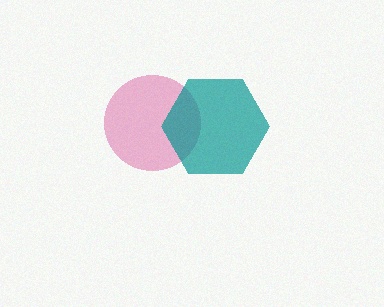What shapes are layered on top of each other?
The layered shapes are: a pink circle, a teal hexagon.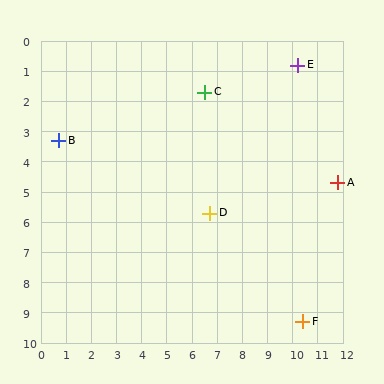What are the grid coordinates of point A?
Point A is at approximately (11.8, 4.7).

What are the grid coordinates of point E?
Point E is at approximately (10.2, 0.8).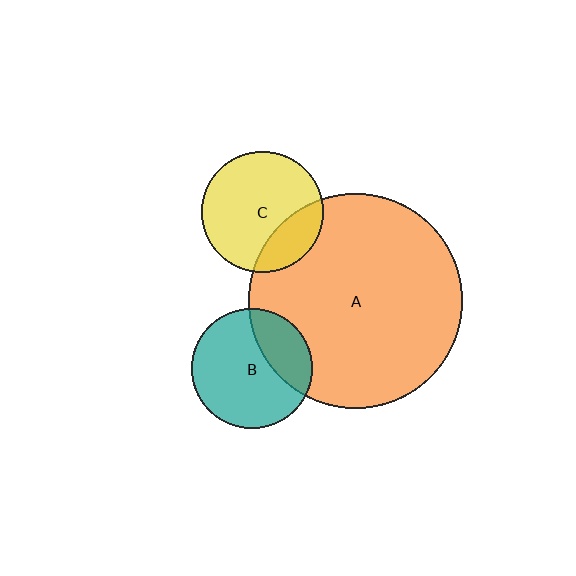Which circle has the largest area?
Circle A (orange).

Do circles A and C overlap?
Yes.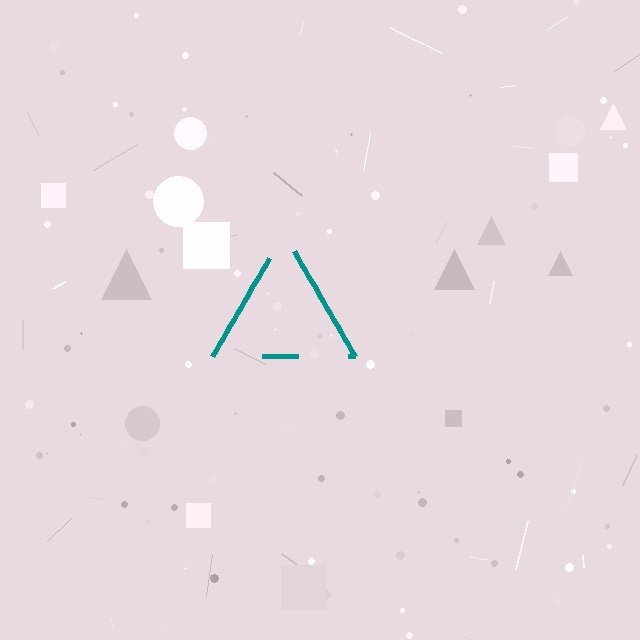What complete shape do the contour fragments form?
The contour fragments form a triangle.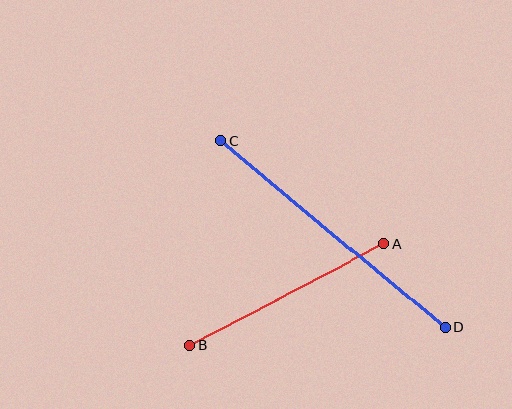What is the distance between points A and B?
The distance is approximately 219 pixels.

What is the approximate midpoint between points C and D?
The midpoint is at approximately (333, 234) pixels.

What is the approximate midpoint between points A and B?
The midpoint is at approximately (287, 295) pixels.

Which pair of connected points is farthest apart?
Points C and D are farthest apart.